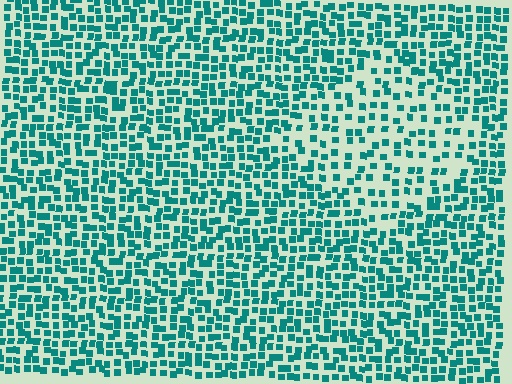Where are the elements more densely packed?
The elements are more densely packed outside the diamond boundary.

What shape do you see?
I see a diamond.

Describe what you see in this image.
The image contains small teal elements arranged at two different densities. A diamond-shaped region is visible where the elements are less densely packed than the surrounding area.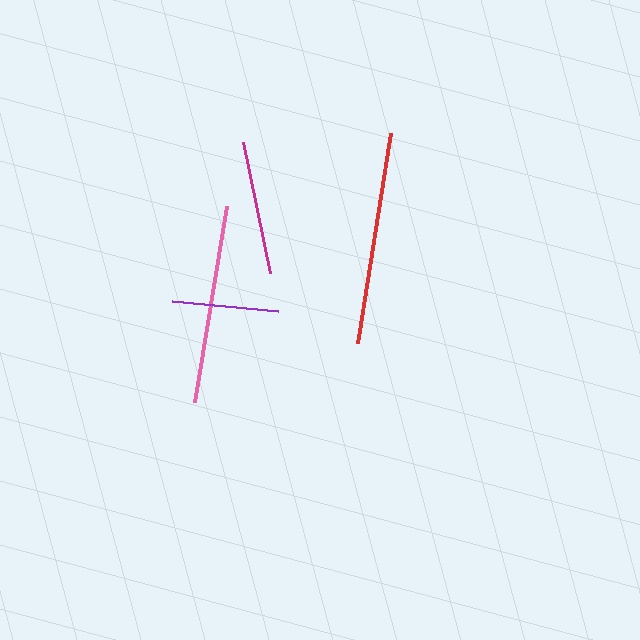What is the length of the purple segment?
The purple segment is approximately 106 pixels long.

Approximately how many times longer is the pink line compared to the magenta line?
The pink line is approximately 1.5 times the length of the magenta line.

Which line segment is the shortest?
The purple line is the shortest at approximately 106 pixels.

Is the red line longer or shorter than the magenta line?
The red line is longer than the magenta line.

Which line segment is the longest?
The red line is the longest at approximately 213 pixels.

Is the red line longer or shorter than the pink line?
The red line is longer than the pink line.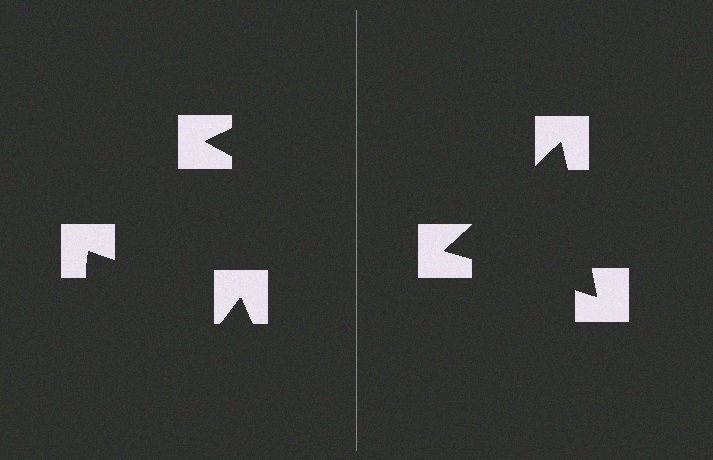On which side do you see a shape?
An illusory triangle appears on the right side. On the left side the wedge cuts are rotated, so no coherent shape forms.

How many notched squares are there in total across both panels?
6 — 3 on each side.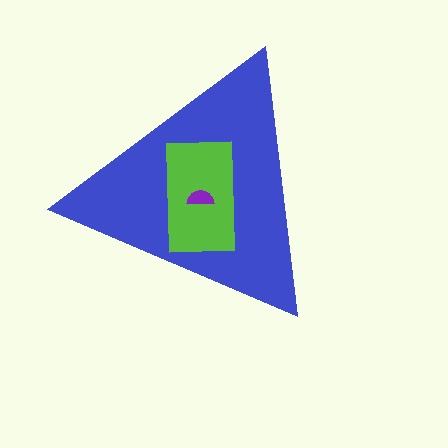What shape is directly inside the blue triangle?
The lime rectangle.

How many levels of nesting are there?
3.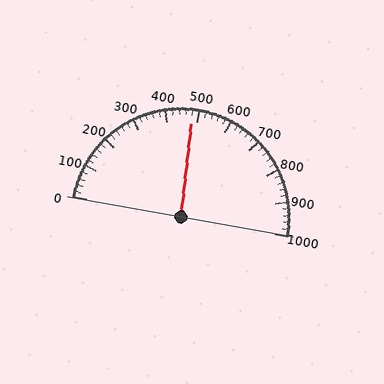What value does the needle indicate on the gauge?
The needle indicates approximately 480.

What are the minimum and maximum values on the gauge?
The gauge ranges from 0 to 1000.